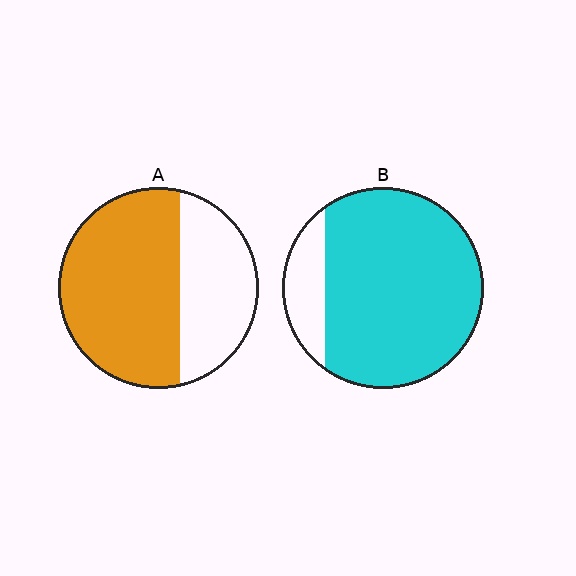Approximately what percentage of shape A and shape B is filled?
A is approximately 65% and B is approximately 85%.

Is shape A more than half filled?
Yes.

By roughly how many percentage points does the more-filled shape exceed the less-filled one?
By roughly 20 percentage points (B over A).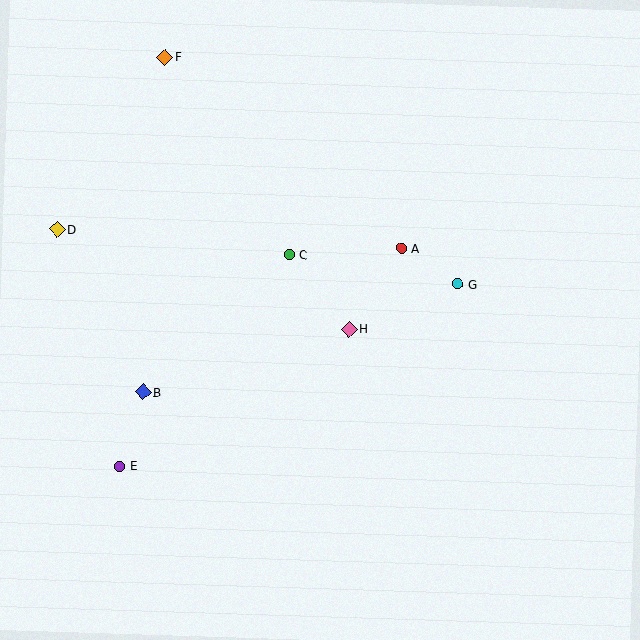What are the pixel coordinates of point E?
Point E is at (120, 466).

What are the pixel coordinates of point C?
Point C is at (289, 255).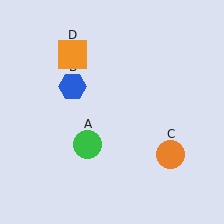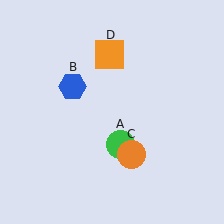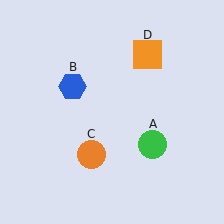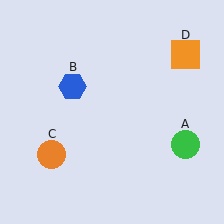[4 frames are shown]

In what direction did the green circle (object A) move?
The green circle (object A) moved right.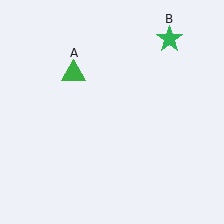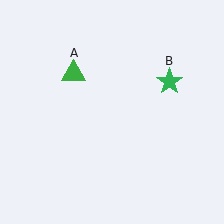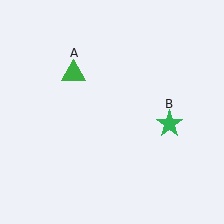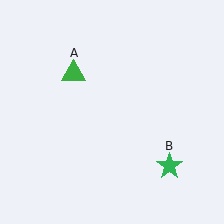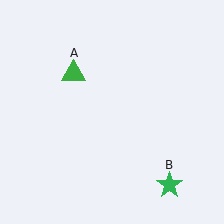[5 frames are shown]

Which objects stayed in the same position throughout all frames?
Green triangle (object A) remained stationary.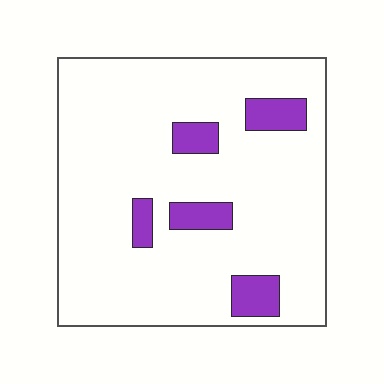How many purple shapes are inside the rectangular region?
5.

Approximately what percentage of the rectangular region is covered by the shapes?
Approximately 10%.